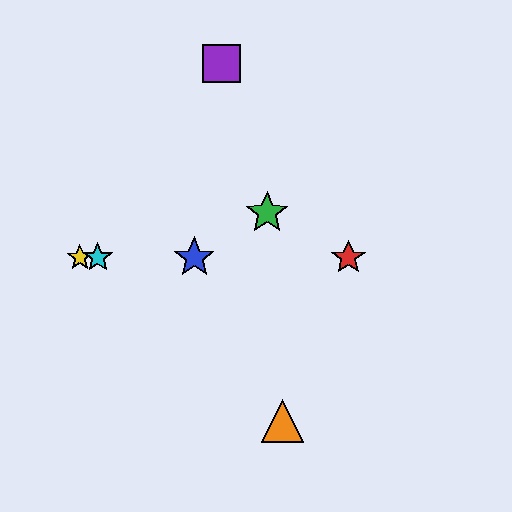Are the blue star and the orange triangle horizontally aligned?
No, the blue star is at y≈258 and the orange triangle is at y≈421.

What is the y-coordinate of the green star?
The green star is at y≈213.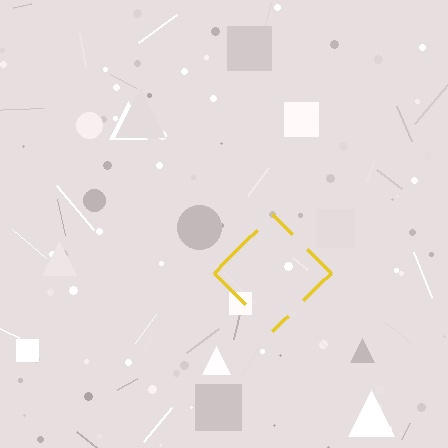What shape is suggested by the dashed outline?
The dashed outline suggests a diamond.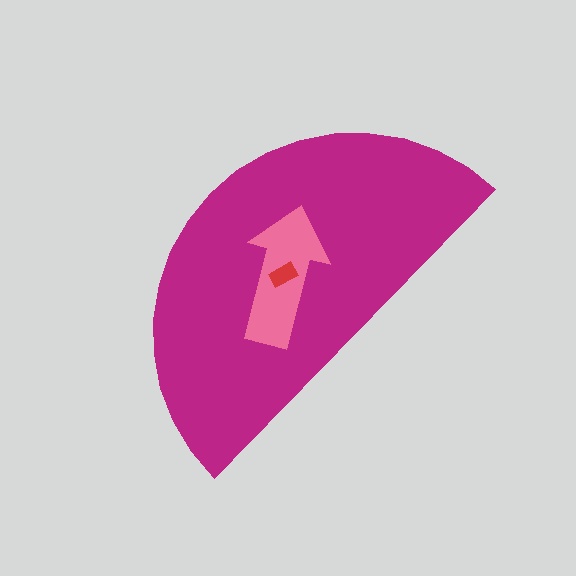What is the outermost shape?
The magenta semicircle.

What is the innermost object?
The red rectangle.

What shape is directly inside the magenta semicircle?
The pink arrow.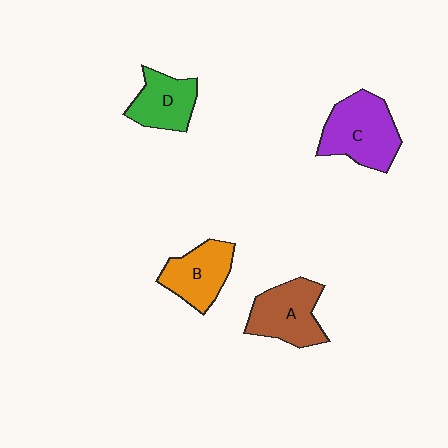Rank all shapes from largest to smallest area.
From largest to smallest: C (purple), A (brown), B (orange), D (green).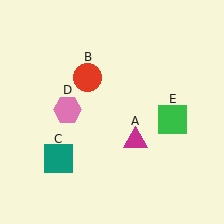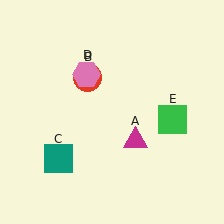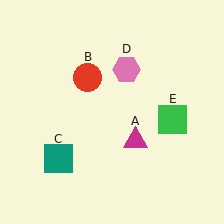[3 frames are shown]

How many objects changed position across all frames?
1 object changed position: pink hexagon (object D).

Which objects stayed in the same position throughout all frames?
Magenta triangle (object A) and red circle (object B) and teal square (object C) and green square (object E) remained stationary.